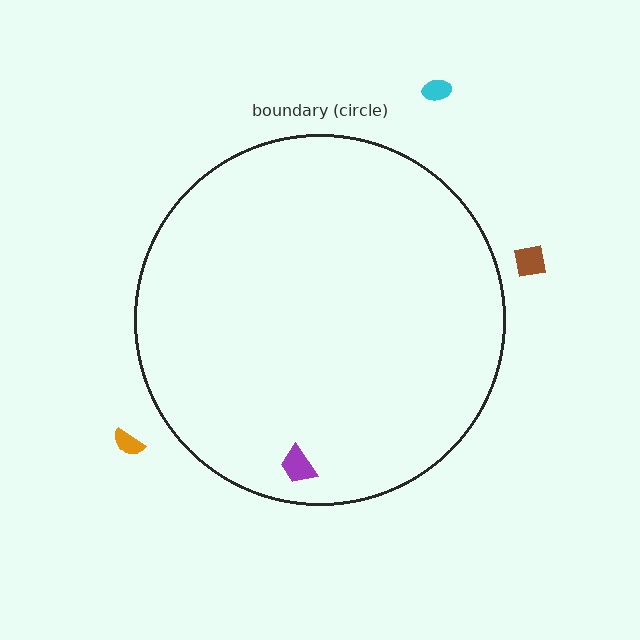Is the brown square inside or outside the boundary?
Outside.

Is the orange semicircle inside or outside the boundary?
Outside.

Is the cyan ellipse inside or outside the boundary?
Outside.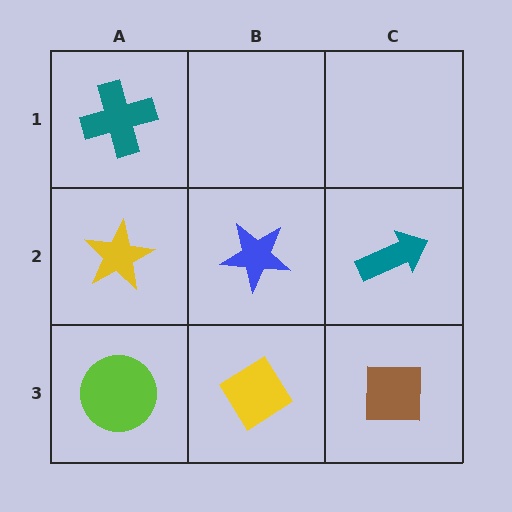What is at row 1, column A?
A teal cross.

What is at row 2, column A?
A yellow star.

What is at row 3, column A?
A lime circle.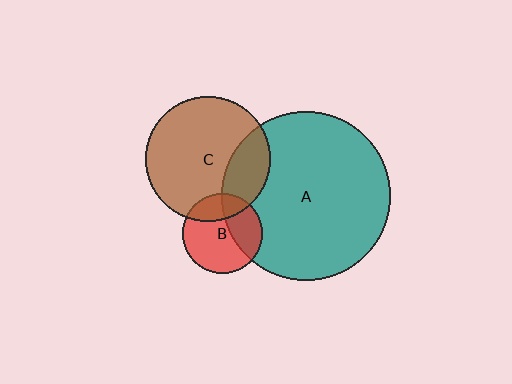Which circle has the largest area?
Circle A (teal).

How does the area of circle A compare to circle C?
Approximately 1.8 times.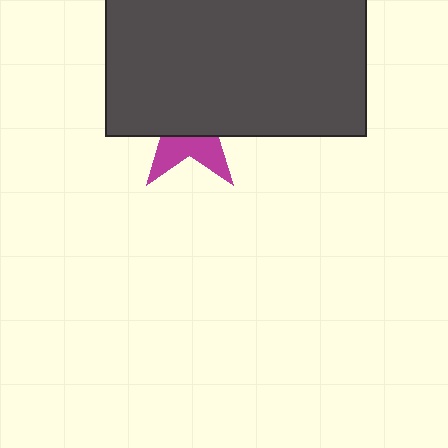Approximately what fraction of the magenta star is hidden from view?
Roughly 66% of the magenta star is hidden behind the dark gray rectangle.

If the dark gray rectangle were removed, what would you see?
You would see the complete magenta star.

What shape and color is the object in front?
The object in front is a dark gray rectangle.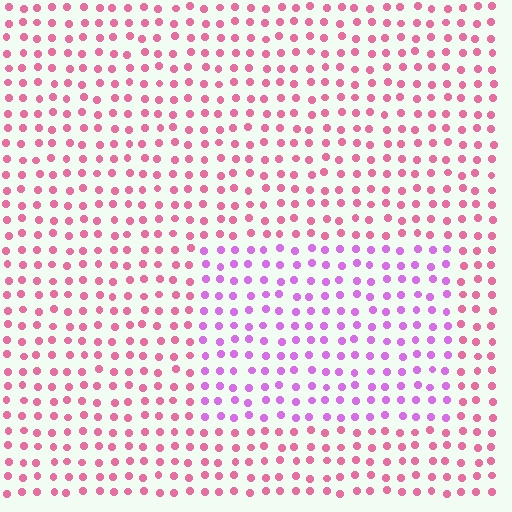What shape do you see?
I see a rectangle.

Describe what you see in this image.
The image is filled with small pink elements in a uniform arrangement. A rectangle-shaped region is visible where the elements are tinted to a slightly different hue, forming a subtle color boundary.